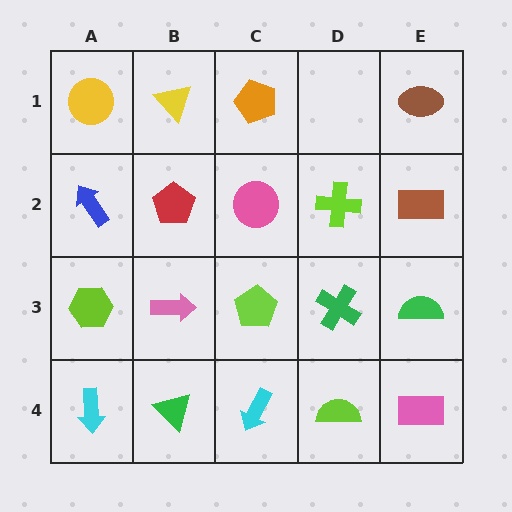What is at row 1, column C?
An orange pentagon.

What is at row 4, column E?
A pink rectangle.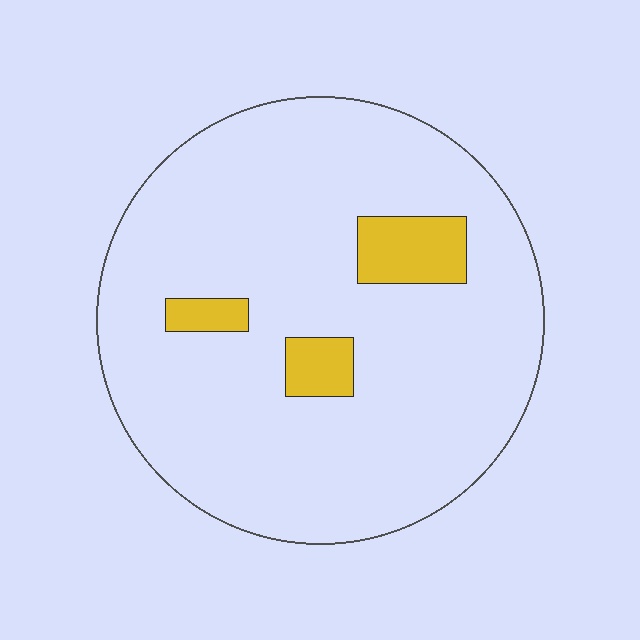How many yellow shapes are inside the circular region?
3.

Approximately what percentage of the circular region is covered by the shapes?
Approximately 10%.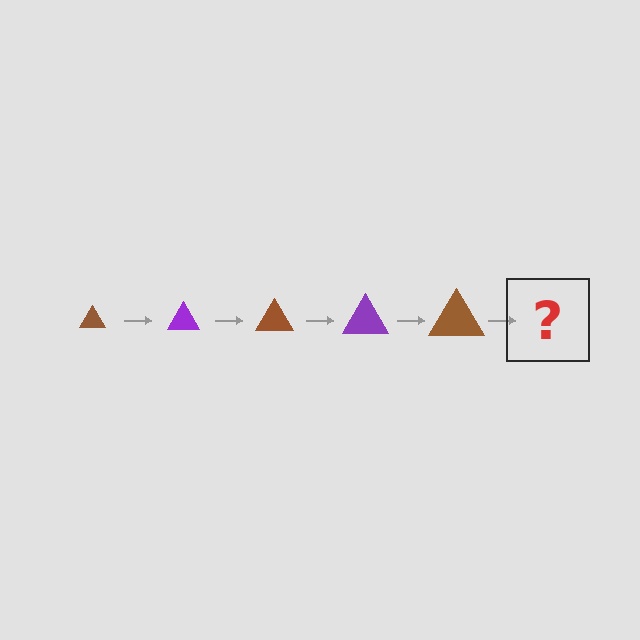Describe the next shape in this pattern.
It should be a purple triangle, larger than the previous one.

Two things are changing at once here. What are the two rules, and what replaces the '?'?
The two rules are that the triangle grows larger each step and the color cycles through brown and purple. The '?' should be a purple triangle, larger than the previous one.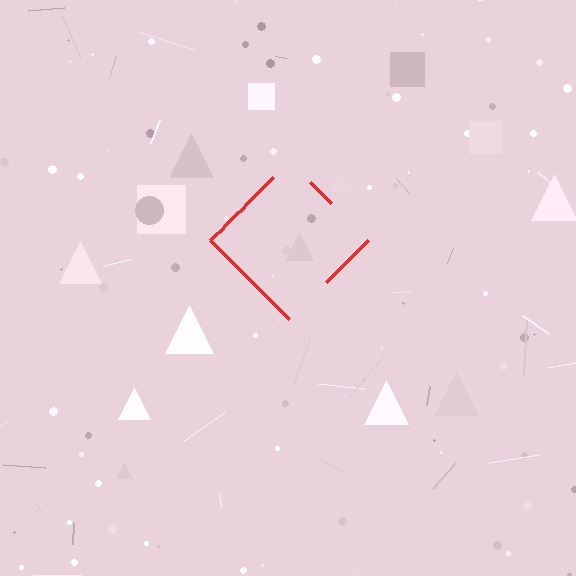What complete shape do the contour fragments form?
The contour fragments form a diamond.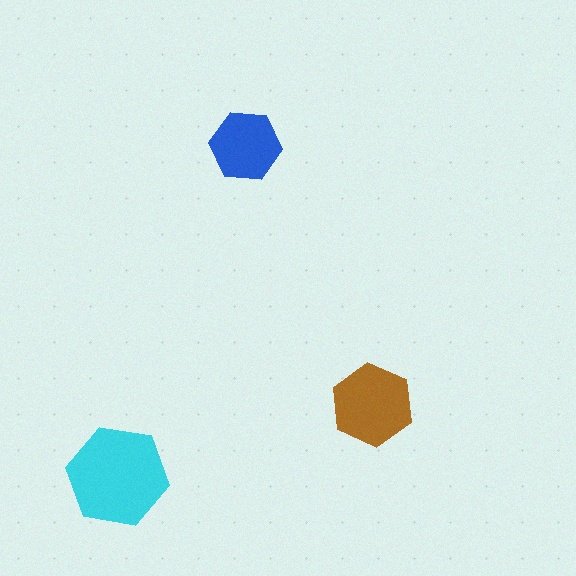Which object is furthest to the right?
The brown hexagon is rightmost.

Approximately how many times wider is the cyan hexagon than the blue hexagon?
About 1.5 times wider.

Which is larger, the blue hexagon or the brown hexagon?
The brown one.